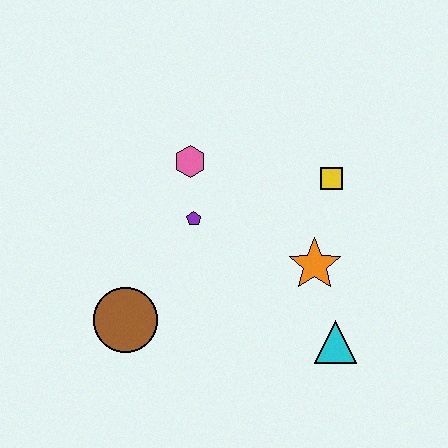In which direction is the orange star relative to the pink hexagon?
The orange star is to the right of the pink hexagon.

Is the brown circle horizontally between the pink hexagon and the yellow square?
No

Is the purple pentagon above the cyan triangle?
Yes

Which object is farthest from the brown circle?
The yellow square is farthest from the brown circle.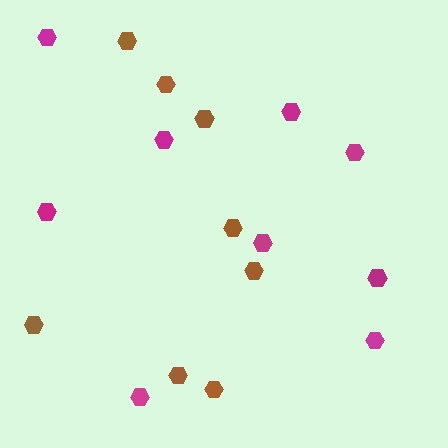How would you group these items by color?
There are 2 groups: one group of brown hexagons (8) and one group of magenta hexagons (9).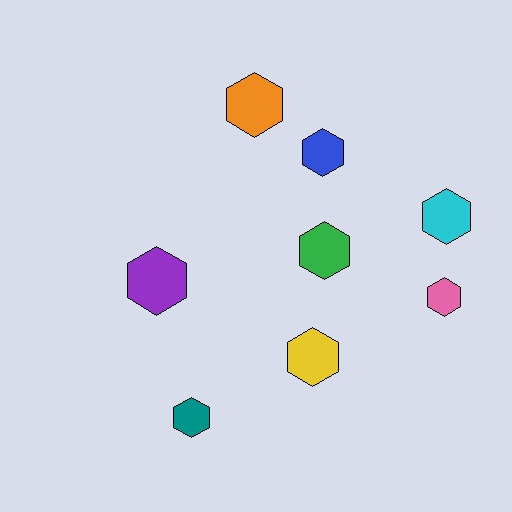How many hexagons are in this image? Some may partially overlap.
There are 8 hexagons.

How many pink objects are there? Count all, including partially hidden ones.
There is 1 pink object.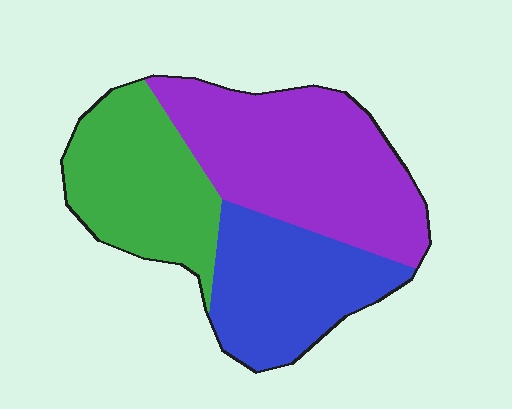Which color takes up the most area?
Purple, at roughly 40%.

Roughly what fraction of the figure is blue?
Blue takes up between a quarter and a half of the figure.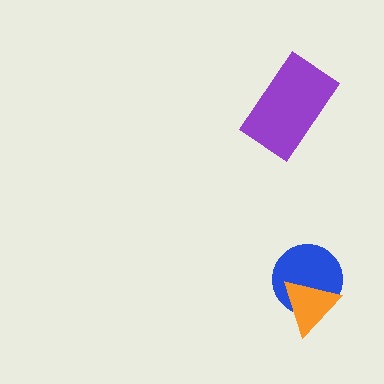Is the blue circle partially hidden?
Yes, it is partially covered by another shape.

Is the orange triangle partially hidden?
No, no other shape covers it.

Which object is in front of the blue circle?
The orange triangle is in front of the blue circle.